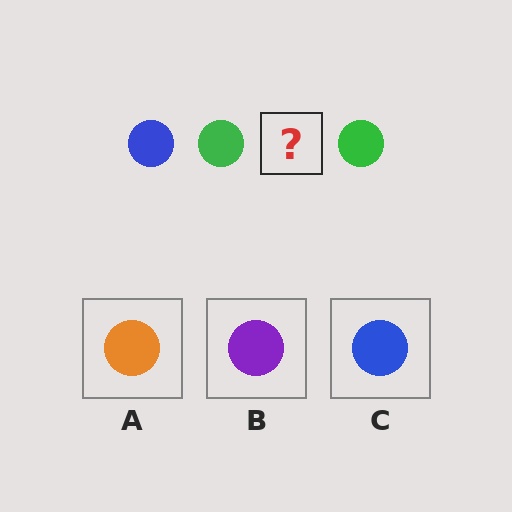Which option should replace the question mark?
Option C.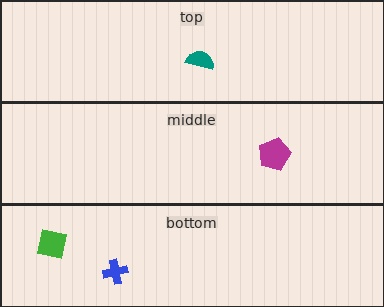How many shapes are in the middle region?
1.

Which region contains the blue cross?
The bottom region.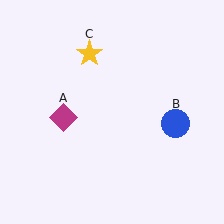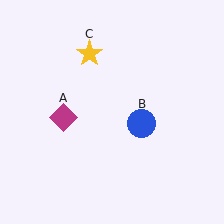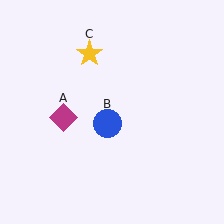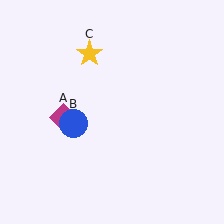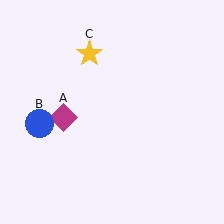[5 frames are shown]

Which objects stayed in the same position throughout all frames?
Magenta diamond (object A) and yellow star (object C) remained stationary.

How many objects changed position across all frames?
1 object changed position: blue circle (object B).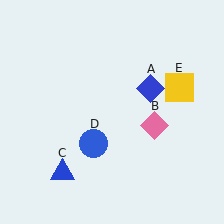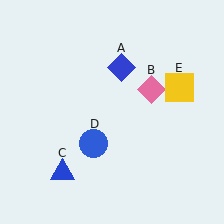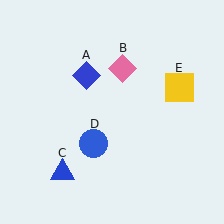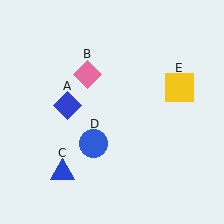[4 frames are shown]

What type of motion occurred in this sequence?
The blue diamond (object A), pink diamond (object B) rotated counterclockwise around the center of the scene.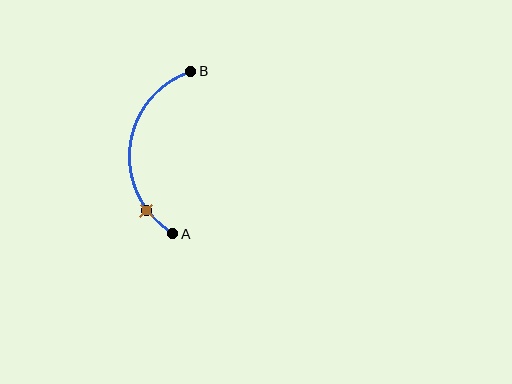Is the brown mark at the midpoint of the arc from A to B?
No. The brown mark lies on the arc but is closer to endpoint A. The arc midpoint would be at the point on the curve equidistant along the arc from both A and B.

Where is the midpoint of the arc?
The arc midpoint is the point on the curve farthest from the straight line joining A and B. It sits to the left of that line.